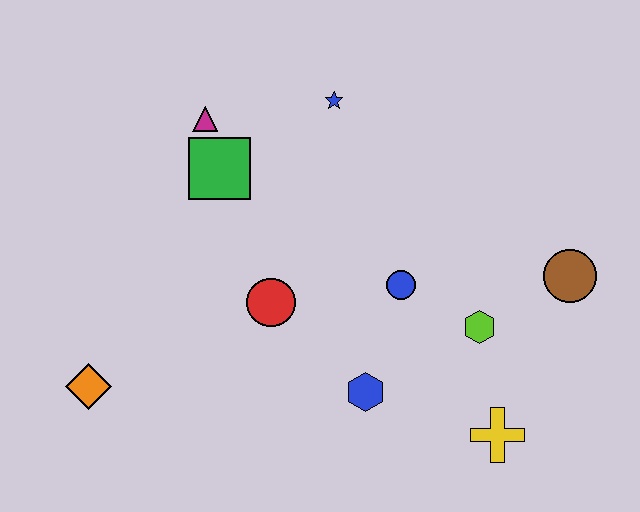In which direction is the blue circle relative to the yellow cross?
The blue circle is above the yellow cross.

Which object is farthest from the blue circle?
The orange diamond is farthest from the blue circle.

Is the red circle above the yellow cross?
Yes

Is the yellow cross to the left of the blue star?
No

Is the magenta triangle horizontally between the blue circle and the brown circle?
No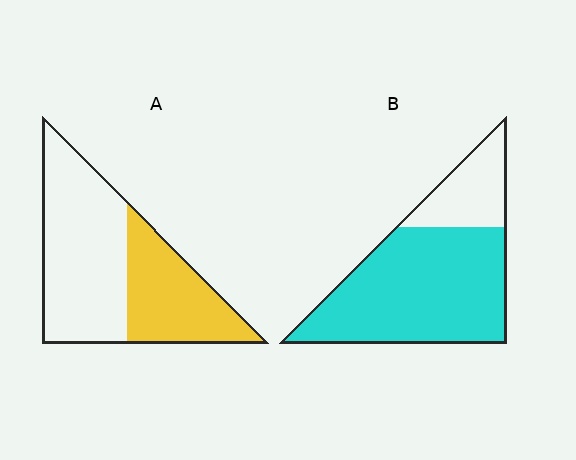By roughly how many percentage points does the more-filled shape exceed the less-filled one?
By roughly 35 percentage points (B over A).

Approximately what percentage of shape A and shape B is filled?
A is approximately 40% and B is approximately 75%.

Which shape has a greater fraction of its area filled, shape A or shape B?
Shape B.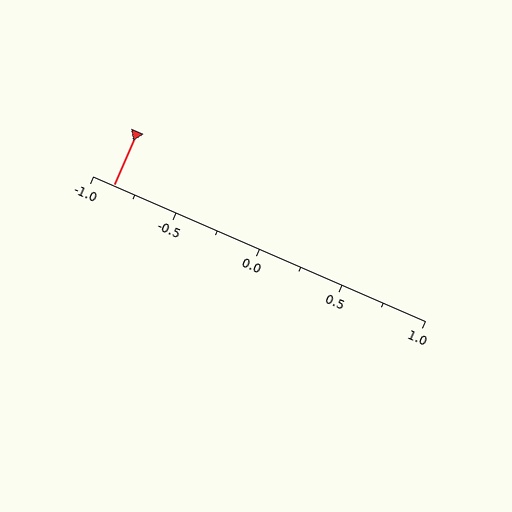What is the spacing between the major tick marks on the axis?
The major ticks are spaced 0.5 apart.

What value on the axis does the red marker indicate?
The marker indicates approximately -0.88.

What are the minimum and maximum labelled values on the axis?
The axis runs from -1.0 to 1.0.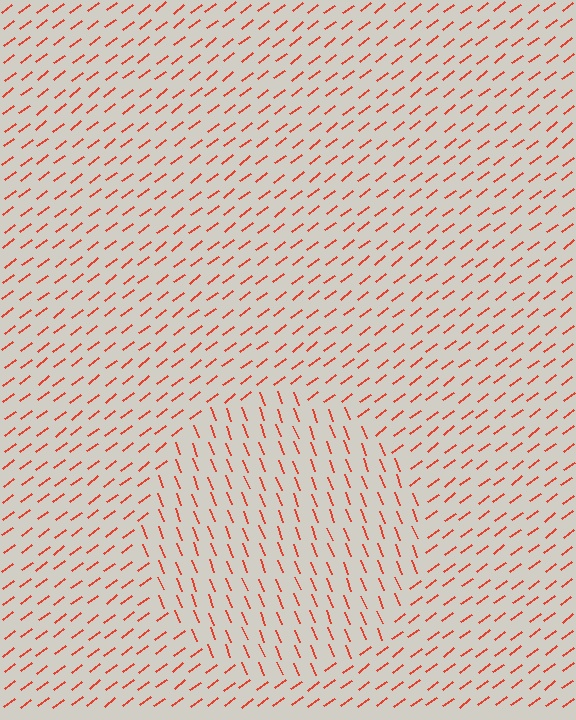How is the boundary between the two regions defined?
The boundary is defined purely by a change in line orientation (approximately 74 degrees difference). All lines are the same color and thickness.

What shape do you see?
I see a circle.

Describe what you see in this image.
The image is filled with small red line segments. A circle region in the image has lines oriented differently from the surrounding lines, creating a visible texture boundary.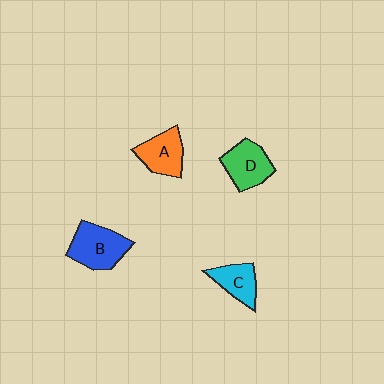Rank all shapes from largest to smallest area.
From largest to smallest: B (blue), D (green), A (orange), C (cyan).